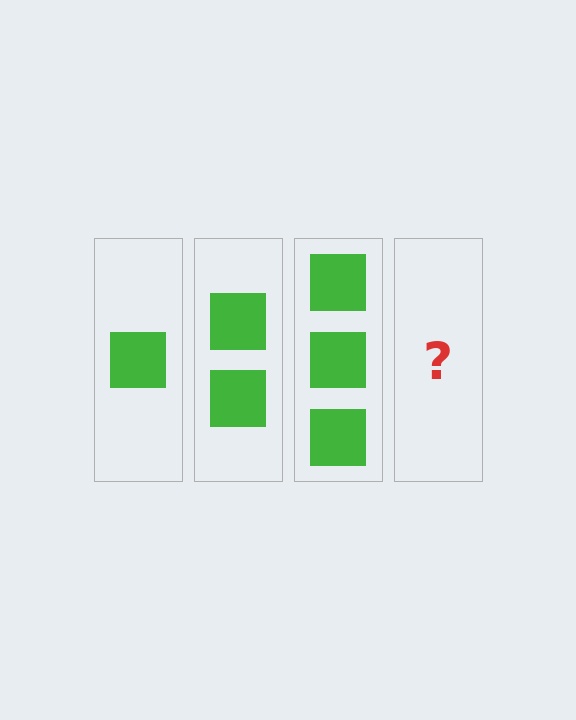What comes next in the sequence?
The next element should be 4 squares.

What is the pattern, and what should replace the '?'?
The pattern is that each step adds one more square. The '?' should be 4 squares.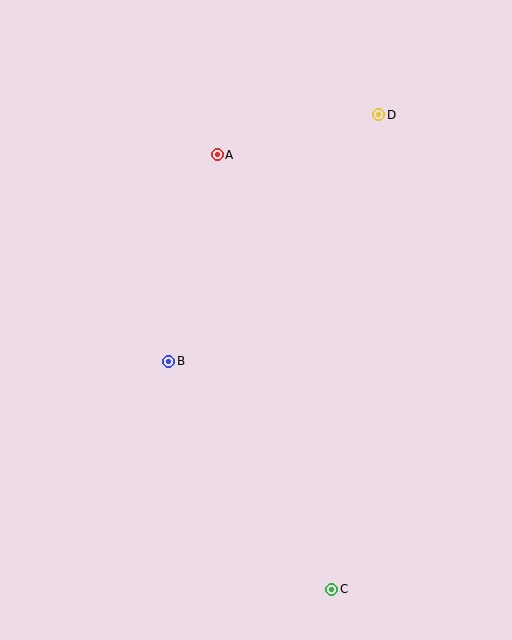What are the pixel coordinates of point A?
Point A is at (217, 155).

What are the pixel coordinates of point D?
Point D is at (379, 115).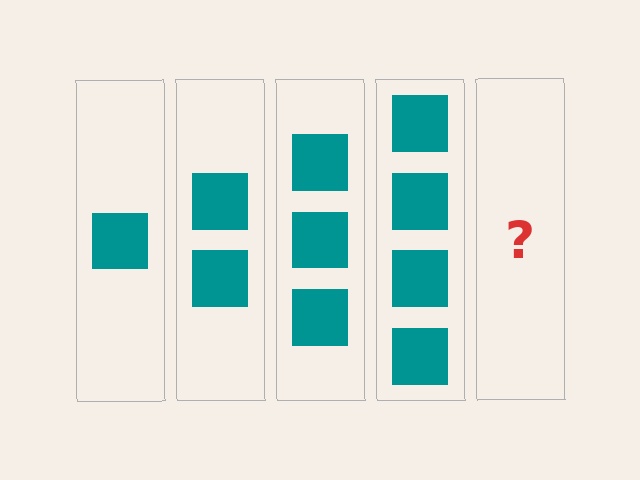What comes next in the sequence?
The next element should be 5 squares.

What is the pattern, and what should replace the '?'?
The pattern is that each step adds one more square. The '?' should be 5 squares.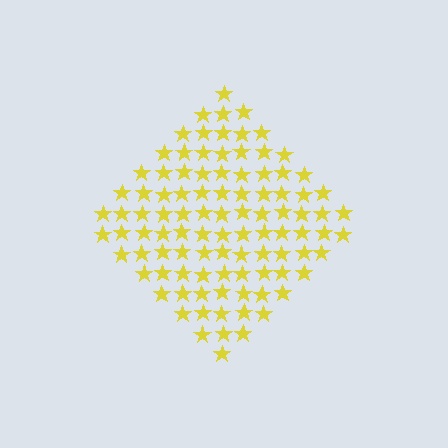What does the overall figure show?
The overall figure shows a diamond.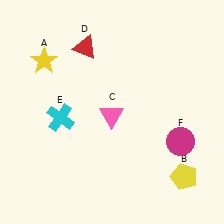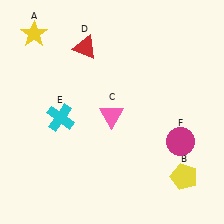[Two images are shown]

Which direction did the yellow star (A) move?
The yellow star (A) moved up.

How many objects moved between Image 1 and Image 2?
1 object moved between the two images.